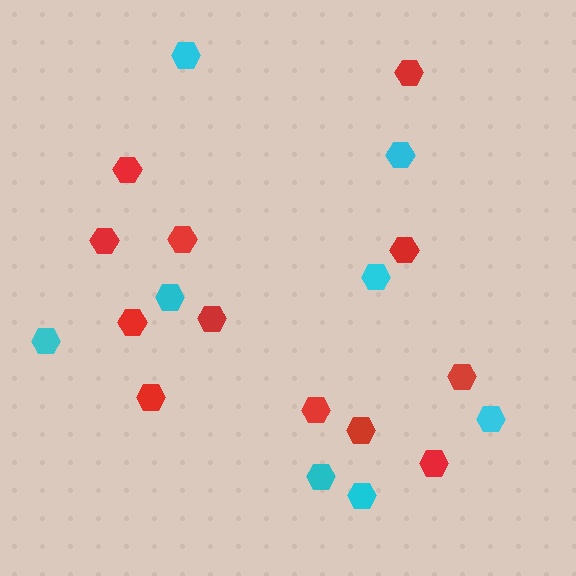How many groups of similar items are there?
There are 2 groups: one group of red hexagons (12) and one group of cyan hexagons (8).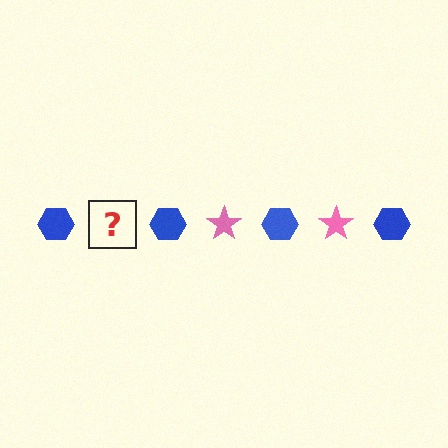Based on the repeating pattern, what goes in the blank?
The blank should be a pink star.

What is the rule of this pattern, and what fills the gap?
The rule is that the pattern alternates between blue hexagon and pink star. The gap should be filled with a pink star.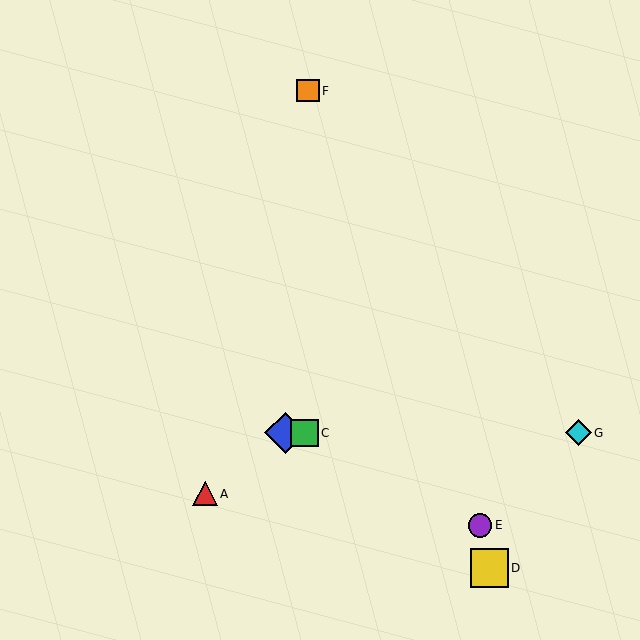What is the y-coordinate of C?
Object C is at y≈433.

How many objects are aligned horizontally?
3 objects (B, C, G) are aligned horizontally.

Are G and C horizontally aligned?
Yes, both are at y≈433.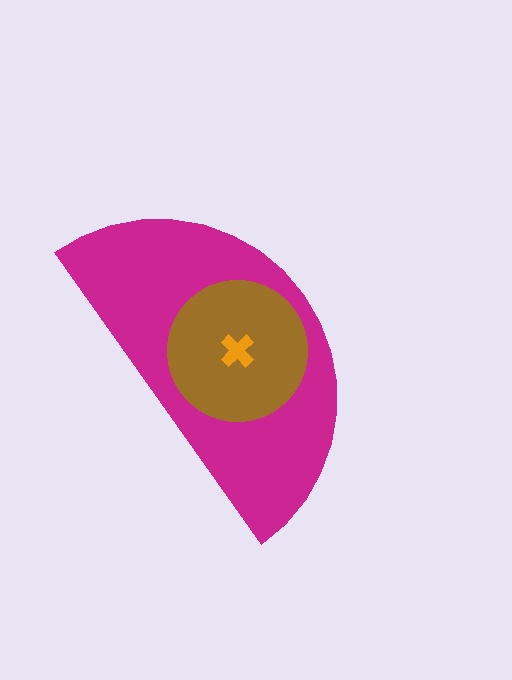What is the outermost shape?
The magenta semicircle.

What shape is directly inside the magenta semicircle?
The brown circle.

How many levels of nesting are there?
3.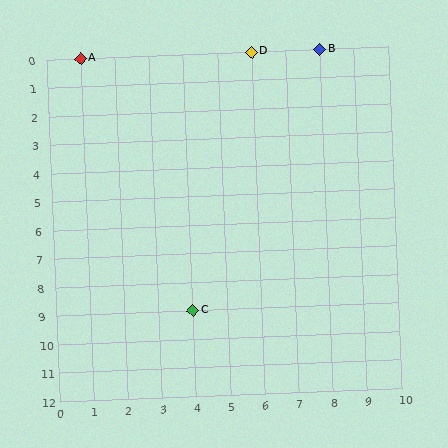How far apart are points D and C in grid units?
Points D and C are 2 columns and 9 rows apart (about 9.2 grid units diagonally).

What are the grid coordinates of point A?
Point A is at grid coordinates (1, 0).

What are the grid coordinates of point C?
Point C is at grid coordinates (4, 9).